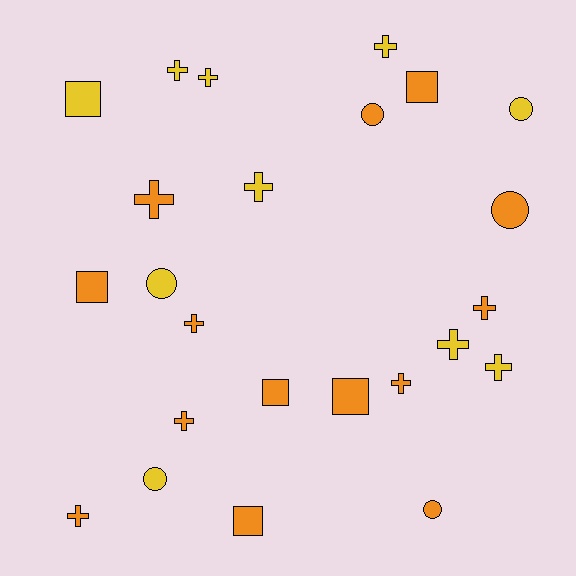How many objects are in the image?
There are 24 objects.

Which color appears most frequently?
Orange, with 14 objects.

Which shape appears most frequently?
Cross, with 12 objects.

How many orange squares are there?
There are 5 orange squares.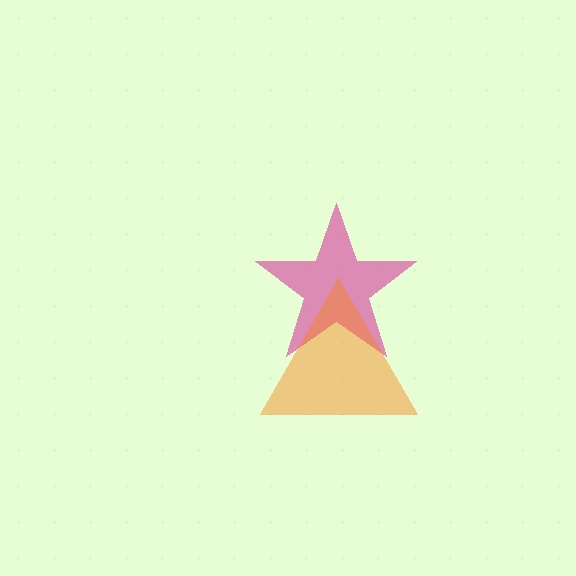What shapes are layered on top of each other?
The layered shapes are: a magenta star, an orange triangle.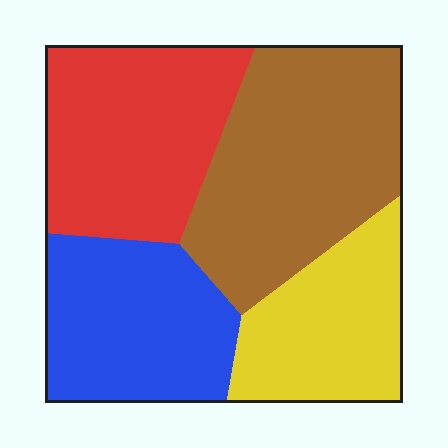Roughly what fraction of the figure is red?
Red takes up between a sixth and a third of the figure.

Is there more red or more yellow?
Red.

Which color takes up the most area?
Brown, at roughly 30%.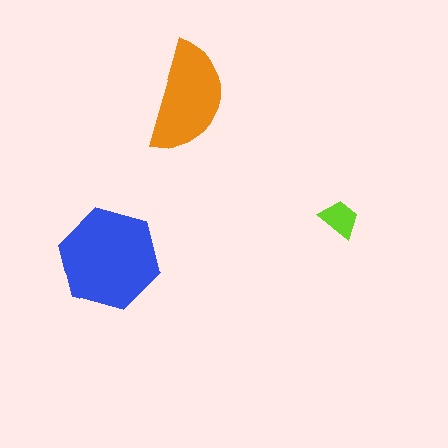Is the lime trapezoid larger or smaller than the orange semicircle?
Smaller.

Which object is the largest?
The blue hexagon.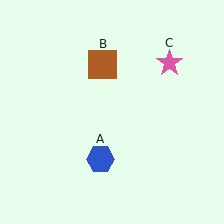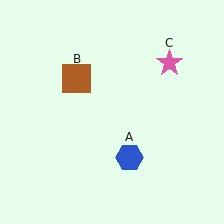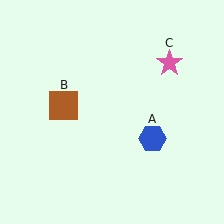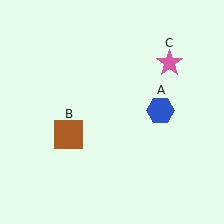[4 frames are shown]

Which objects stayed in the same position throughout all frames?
Pink star (object C) remained stationary.